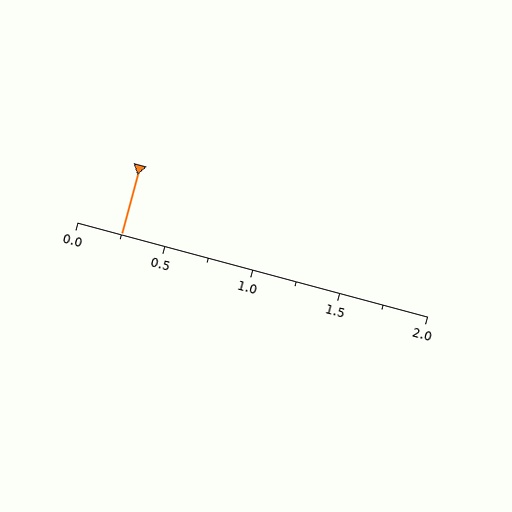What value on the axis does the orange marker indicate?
The marker indicates approximately 0.25.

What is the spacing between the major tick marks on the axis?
The major ticks are spaced 0.5 apart.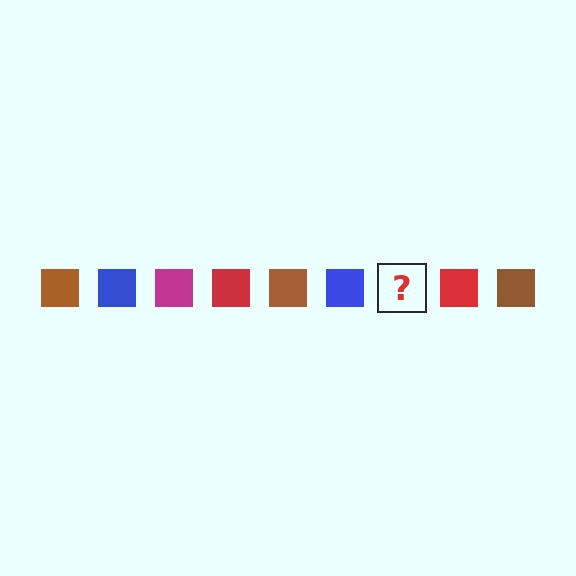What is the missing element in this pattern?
The missing element is a magenta square.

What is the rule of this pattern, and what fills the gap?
The rule is that the pattern cycles through brown, blue, magenta, red squares. The gap should be filled with a magenta square.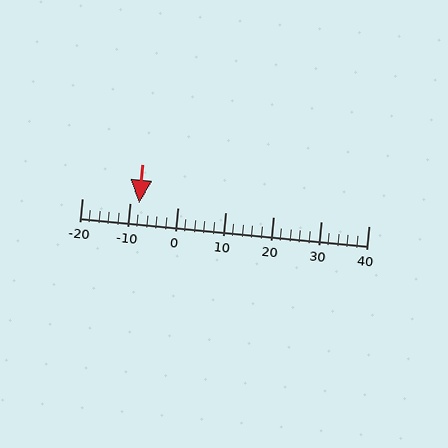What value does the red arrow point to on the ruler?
The red arrow points to approximately -8.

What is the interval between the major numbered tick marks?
The major tick marks are spaced 10 units apart.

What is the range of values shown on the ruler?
The ruler shows values from -20 to 40.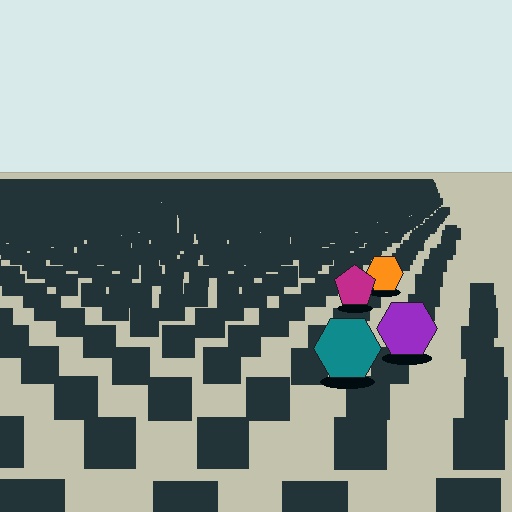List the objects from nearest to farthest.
From nearest to farthest: the teal hexagon, the purple hexagon, the magenta pentagon, the orange hexagon.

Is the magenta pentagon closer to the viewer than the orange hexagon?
Yes. The magenta pentagon is closer — you can tell from the texture gradient: the ground texture is coarser near it.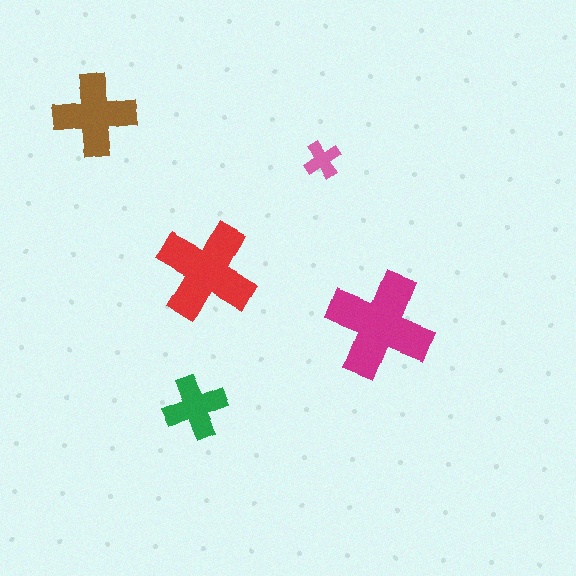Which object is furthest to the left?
The brown cross is leftmost.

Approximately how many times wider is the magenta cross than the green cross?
About 1.5 times wider.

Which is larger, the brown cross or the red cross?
The red one.